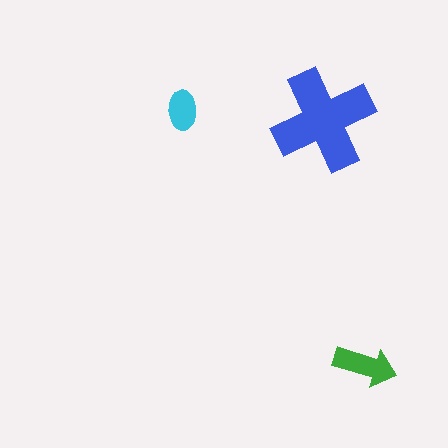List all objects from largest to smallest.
The blue cross, the green arrow, the cyan ellipse.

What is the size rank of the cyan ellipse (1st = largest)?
3rd.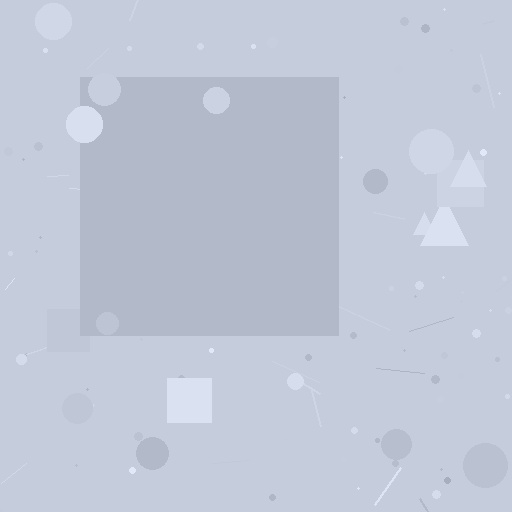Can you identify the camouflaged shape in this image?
The camouflaged shape is a square.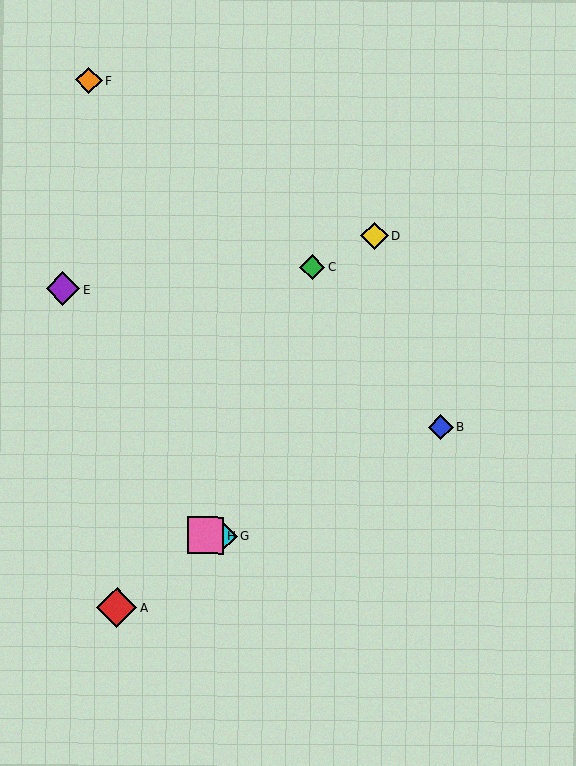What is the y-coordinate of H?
Object H is at y≈535.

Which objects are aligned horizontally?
Objects G, H are aligned horizontally.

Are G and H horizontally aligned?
Yes, both are at y≈536.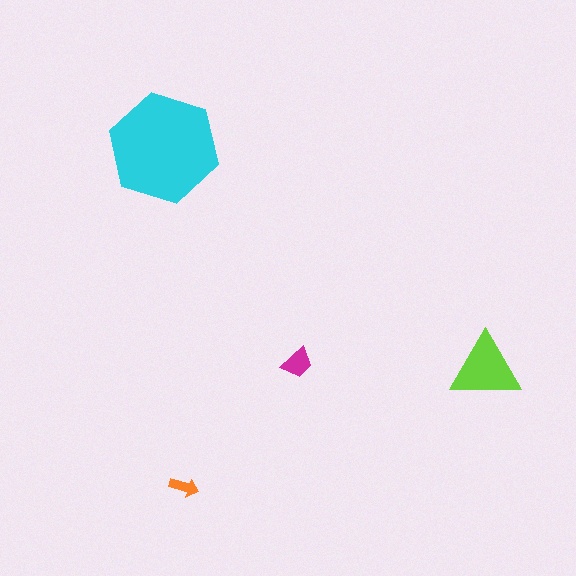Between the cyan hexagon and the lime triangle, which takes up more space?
The cyan hexagon.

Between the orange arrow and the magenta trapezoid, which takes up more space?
The magenta trapezoid.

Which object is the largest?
The cyan hexagon.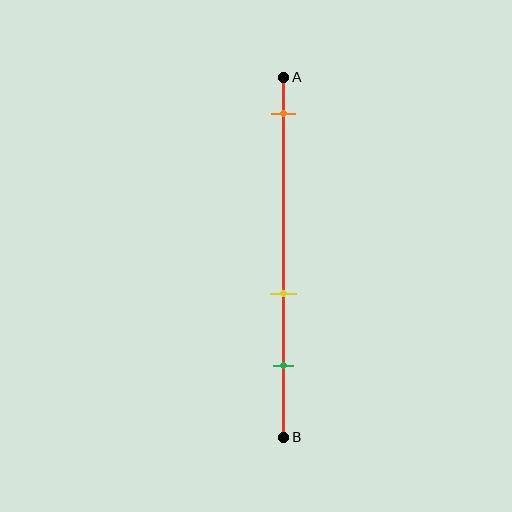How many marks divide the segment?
There are 3 marks dividing the segment.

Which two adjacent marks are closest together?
The yellow and green marks are the closest adjacent pair.